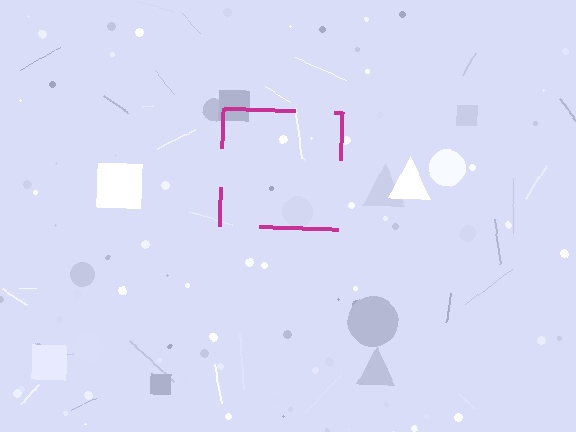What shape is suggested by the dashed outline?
The dashed outline suggests a square.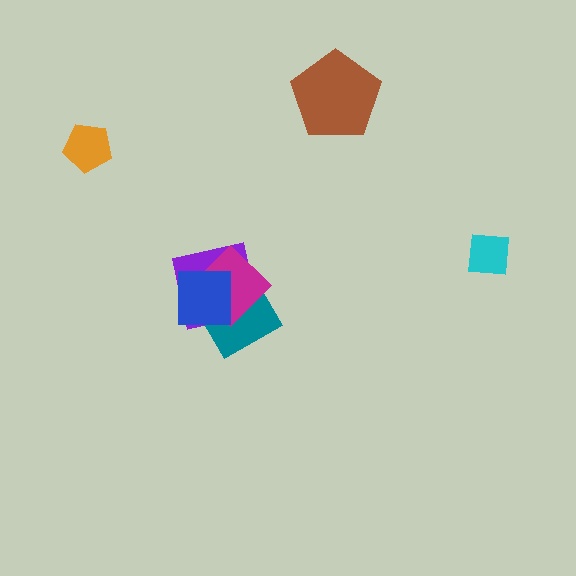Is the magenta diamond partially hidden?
Yes, it is partially covered by another shape.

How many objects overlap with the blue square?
3 objects overlap with the blue square.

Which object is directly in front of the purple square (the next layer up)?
The teal diamond is directly in front of the purple square.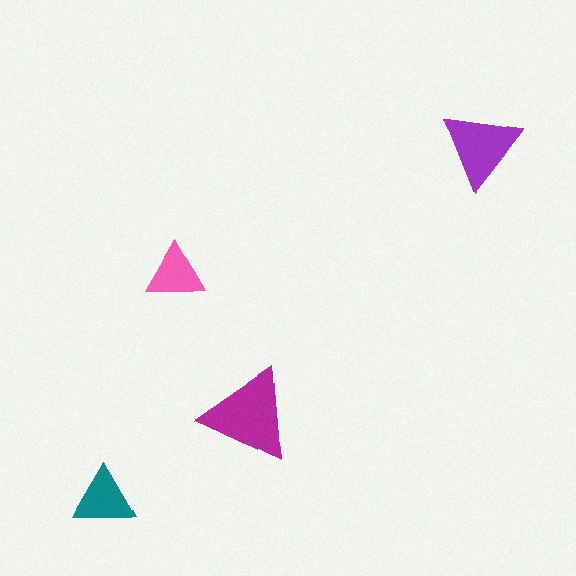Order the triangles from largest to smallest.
the magenta one, the purple one, the teal one, the pink one.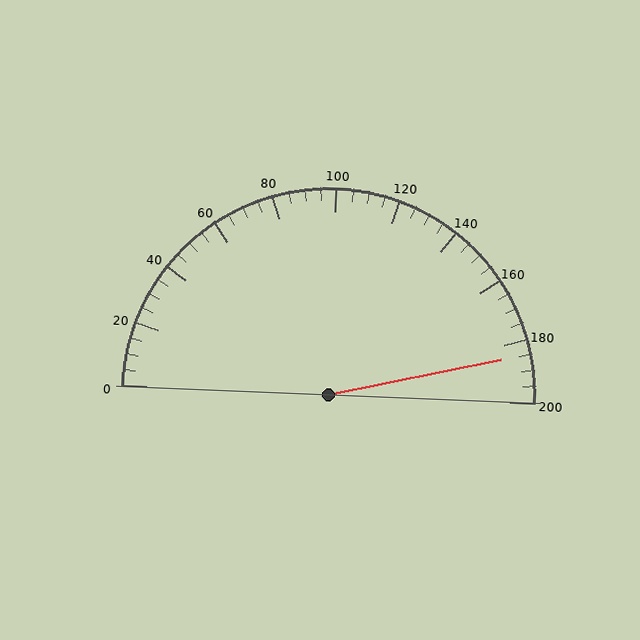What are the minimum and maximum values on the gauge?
The gauge ranges from 0 to 200.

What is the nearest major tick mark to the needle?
The nearest major tick mark is 180.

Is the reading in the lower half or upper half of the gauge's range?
The reading is in the upper half of the range (0 to 200).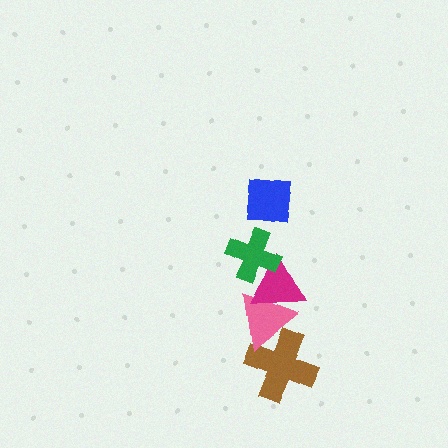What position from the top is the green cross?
The green cross is 2nd from the top.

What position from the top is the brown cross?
The brown cross is 5th from the top.